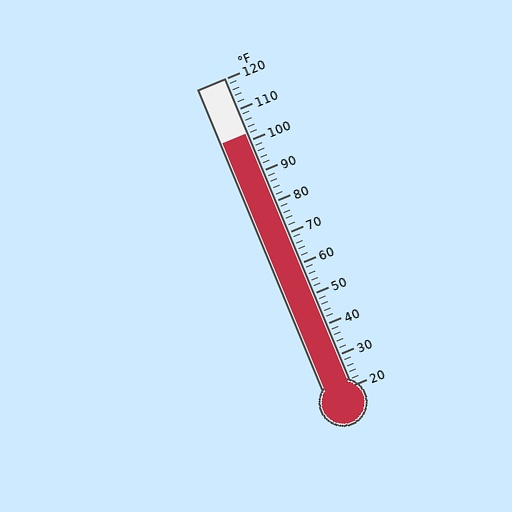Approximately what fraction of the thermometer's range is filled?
The thermometer is filled to approximately 80% of its range.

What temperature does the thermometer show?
The thermometer shows approximately 102°F.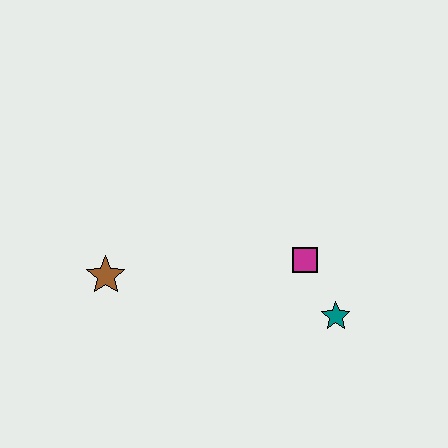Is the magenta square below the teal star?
No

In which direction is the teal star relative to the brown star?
The teal star is to the right of the brown star.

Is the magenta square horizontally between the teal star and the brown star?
Yes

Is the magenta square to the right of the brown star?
Yes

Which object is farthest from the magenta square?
The brown star is farthest from the magenta square.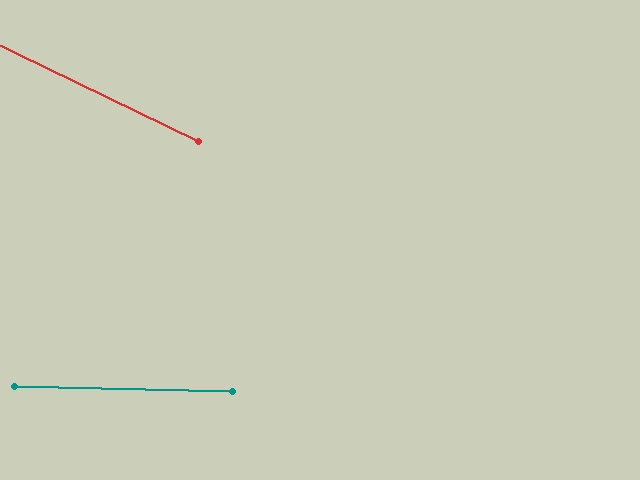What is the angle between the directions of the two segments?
Approximately 25 degrees.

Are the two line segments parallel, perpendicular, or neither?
Neither parallel nor perpendicular — they differ by about 25°.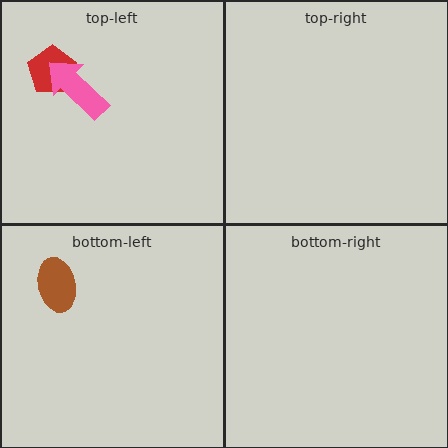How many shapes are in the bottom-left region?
1.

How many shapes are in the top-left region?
2.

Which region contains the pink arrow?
The top-left region.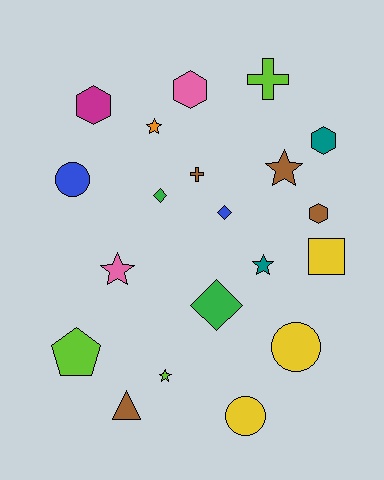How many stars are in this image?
There are 5 stars.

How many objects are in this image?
There are 20 objects.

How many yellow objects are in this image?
There are 3 yellow objects.